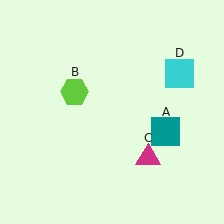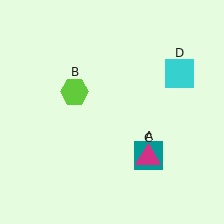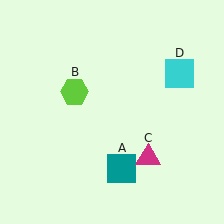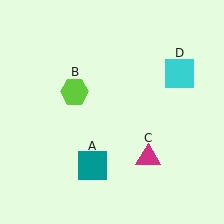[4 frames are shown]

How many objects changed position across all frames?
1 object changed position: teal square (object A).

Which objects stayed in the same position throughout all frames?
Lime hexagon (object B) and magenta triangle (object C) and cyan square (object D) remained stationary.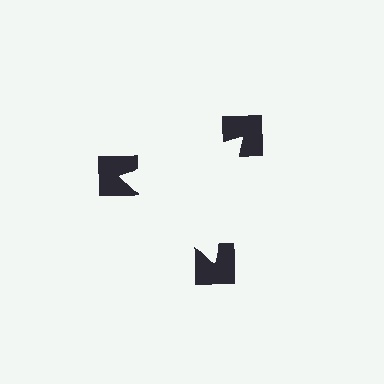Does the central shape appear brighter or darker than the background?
It typically appears slightly brighter than the background, even though no actual brightness change is drawn.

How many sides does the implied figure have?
3 sides.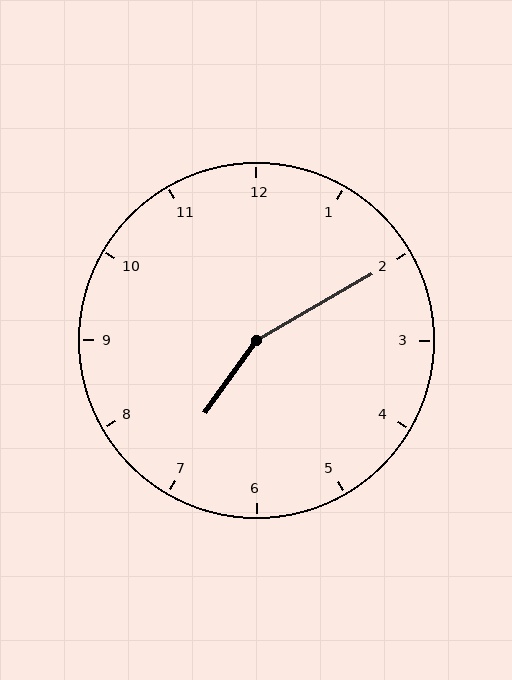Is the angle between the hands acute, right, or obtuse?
It is obtuse.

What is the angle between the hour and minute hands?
Approximately 155 degrees.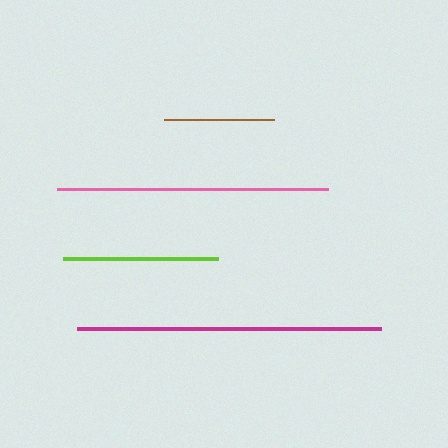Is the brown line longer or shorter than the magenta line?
The magenta line is longer than the brown line.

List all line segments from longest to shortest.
From longest to shortest: magenta, pink, lime, brown.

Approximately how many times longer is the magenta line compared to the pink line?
The magenta line is approximately 1.1 times the length of the pink line.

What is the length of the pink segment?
The pink segment is approximately 272 pixels long.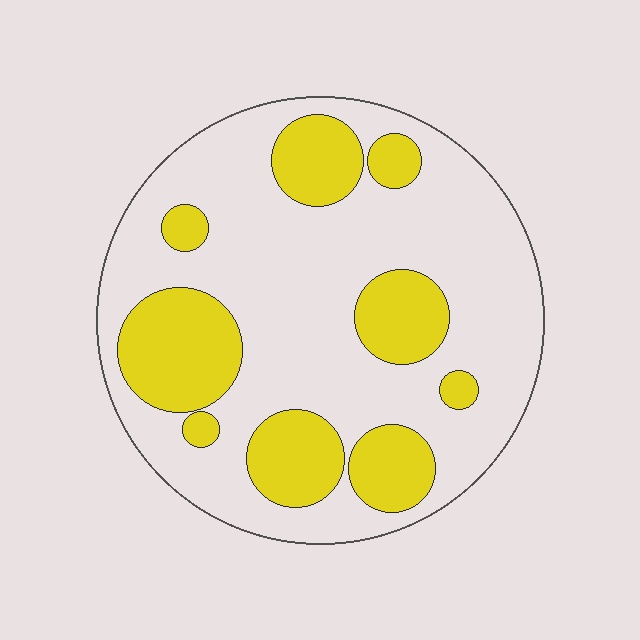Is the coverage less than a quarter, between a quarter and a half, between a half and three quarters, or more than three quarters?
Between a quarter and a half.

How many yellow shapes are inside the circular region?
9.